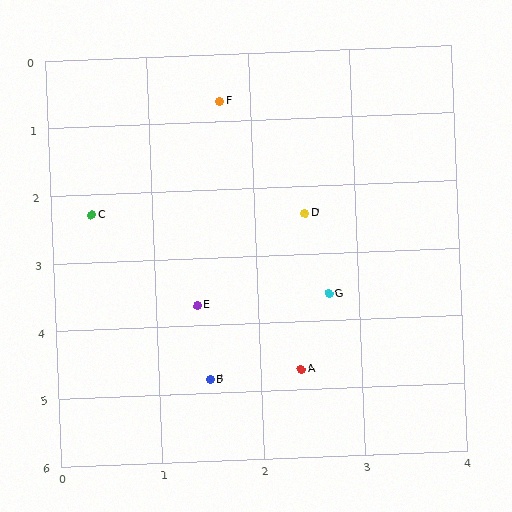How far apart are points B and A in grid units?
Points B and A are about 0.9 grid units apart.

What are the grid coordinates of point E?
Point E is at approximately (1.4, 3.7).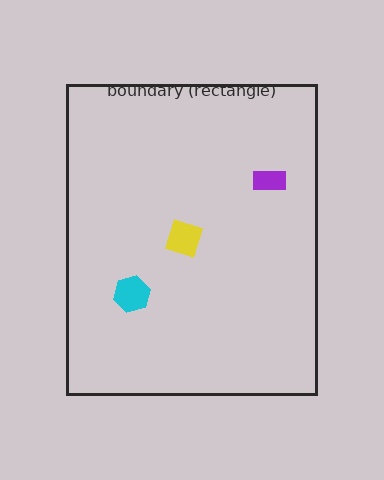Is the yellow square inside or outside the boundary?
Inside.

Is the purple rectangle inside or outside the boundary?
Inside.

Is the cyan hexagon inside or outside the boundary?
Inside.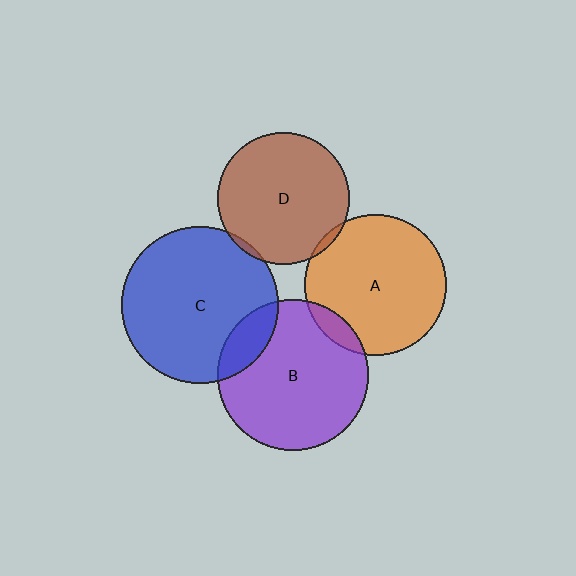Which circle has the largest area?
Circle C (blue).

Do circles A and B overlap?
Yes.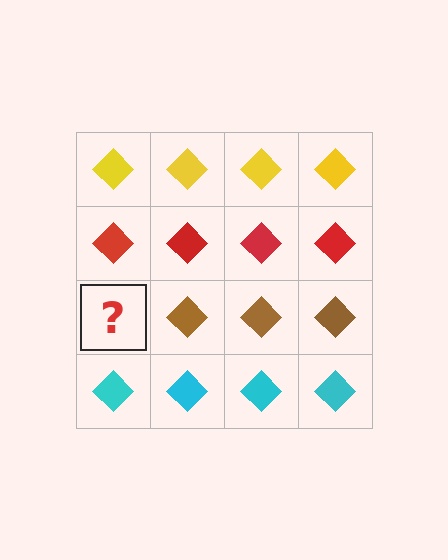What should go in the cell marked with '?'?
The missing cell should contain a brown diamond.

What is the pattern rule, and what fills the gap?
The rule is that each row has a consistent color. The gap should be filled with a brown diamond.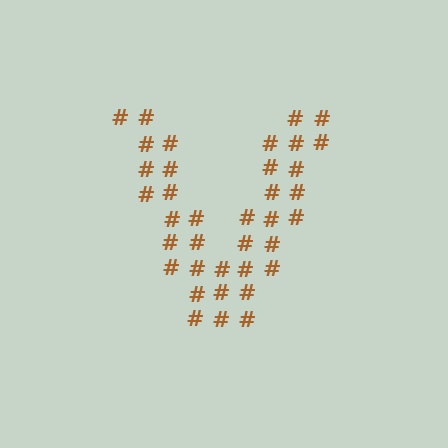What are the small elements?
The small elements are hash symbols.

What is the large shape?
The large shape is the letter V.